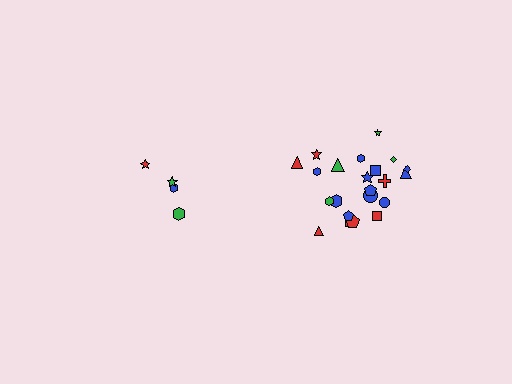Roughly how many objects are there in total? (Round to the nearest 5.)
Roughly 25 objects in total.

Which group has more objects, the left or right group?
The right group.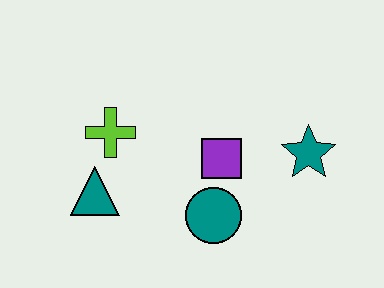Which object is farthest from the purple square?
The teal triangle is farthest from the purple square.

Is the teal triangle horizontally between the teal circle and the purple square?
No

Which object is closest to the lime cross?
The teal triangle is closest to the lime cross.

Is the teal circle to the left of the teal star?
Yes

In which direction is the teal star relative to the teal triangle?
The teal star is to the right of the teal triangle.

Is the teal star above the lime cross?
No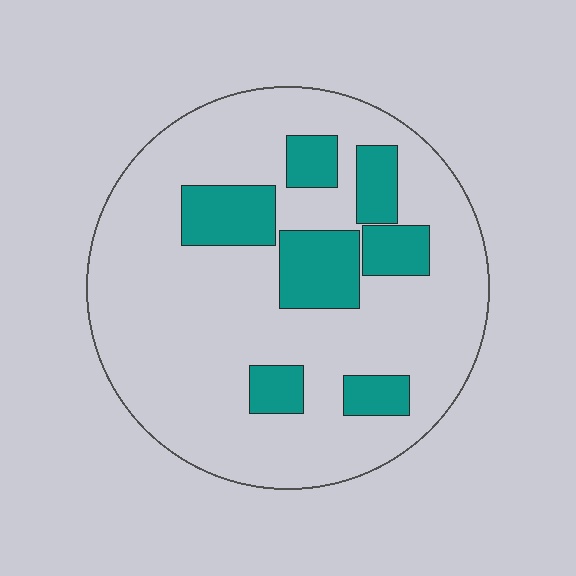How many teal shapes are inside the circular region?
7.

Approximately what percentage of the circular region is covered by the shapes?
Approximately 20%.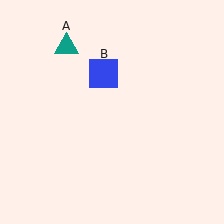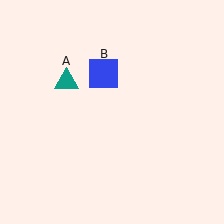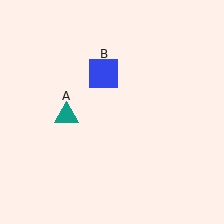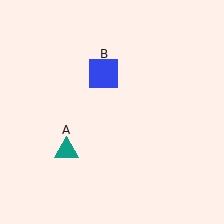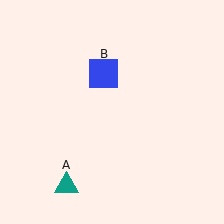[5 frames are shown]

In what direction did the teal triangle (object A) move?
The teal triangle (object A) moved down.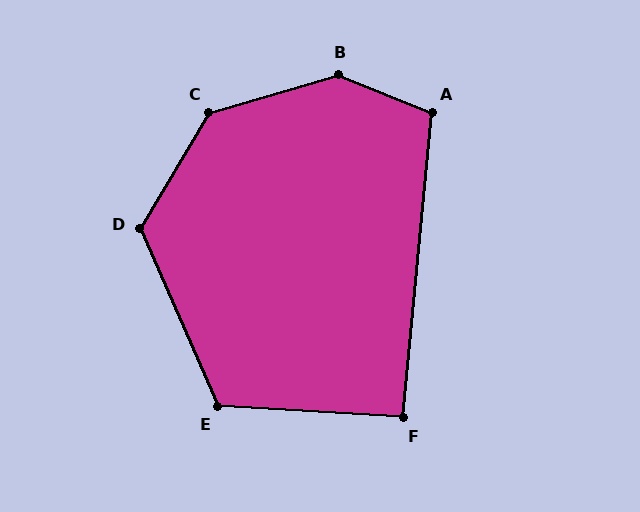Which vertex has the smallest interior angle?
F, at approximately 92 degrees.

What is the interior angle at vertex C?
Approximately 137 degrees (obtuse).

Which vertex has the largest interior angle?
B, at approximately 142 degrees.